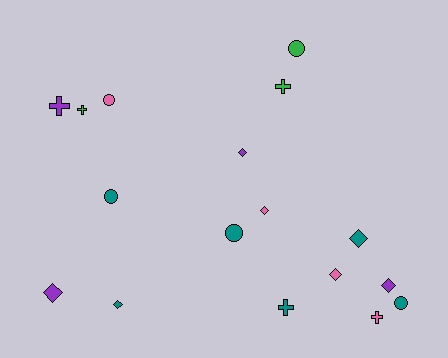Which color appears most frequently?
Teal, with 6 objects.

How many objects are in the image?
There are 17 objects.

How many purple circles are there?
There are no purple circles.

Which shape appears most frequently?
Diamond, with 7 objects.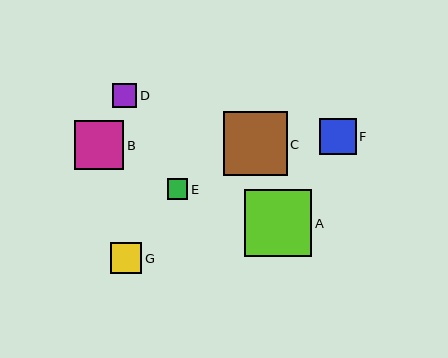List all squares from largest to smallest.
From largest to smallest: A, C, B, F, G, D, E.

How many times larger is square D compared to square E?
Square D is approximately 1.2 times the size of square E.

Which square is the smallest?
Square E is the smallest with a size of approximately 20 pixels.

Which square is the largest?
Square A is the largest with a size of approximately 67 pixels.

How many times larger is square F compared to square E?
Square F is approximately 1.8 times the size of square E.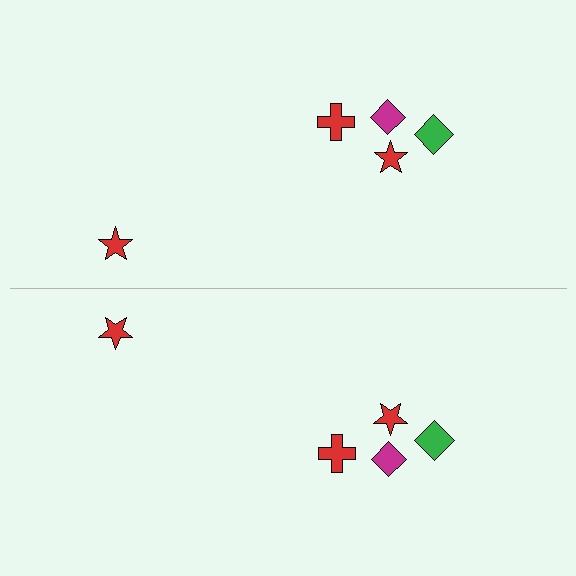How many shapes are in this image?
There are 10 shapes in this image.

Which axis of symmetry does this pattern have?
The pattern has a horizontal axis of symmetry running through the center of the image.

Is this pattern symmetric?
Yes, this pattern has bilateral (reflection) symmetry.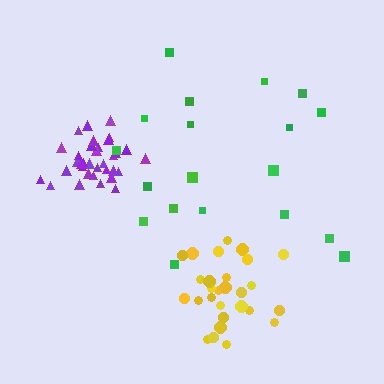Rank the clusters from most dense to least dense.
purple, yellow, green.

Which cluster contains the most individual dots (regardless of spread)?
Purple (34).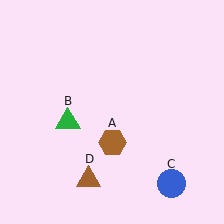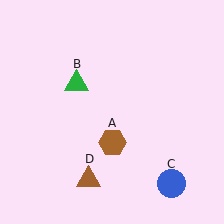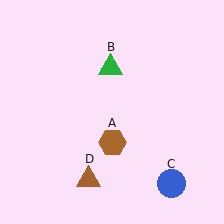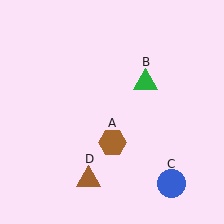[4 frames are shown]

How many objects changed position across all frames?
1 object changed position: green triangle (object B).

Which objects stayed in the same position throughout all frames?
Brown hexagon (object A) and blue circle (object C) and brown triangle (object D) remained stationary.